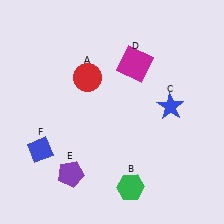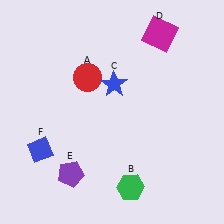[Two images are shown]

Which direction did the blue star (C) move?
The blue star (C) moved left.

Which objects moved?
The objects that moved are: the blue star (C), the magenta square (D).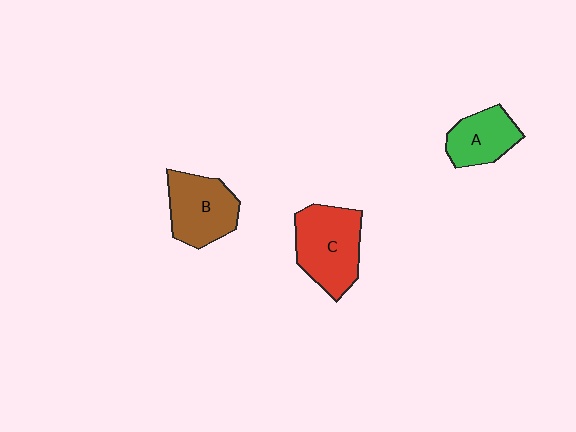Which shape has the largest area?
Shape C (red).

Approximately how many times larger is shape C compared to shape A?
Approximately 1.5 times.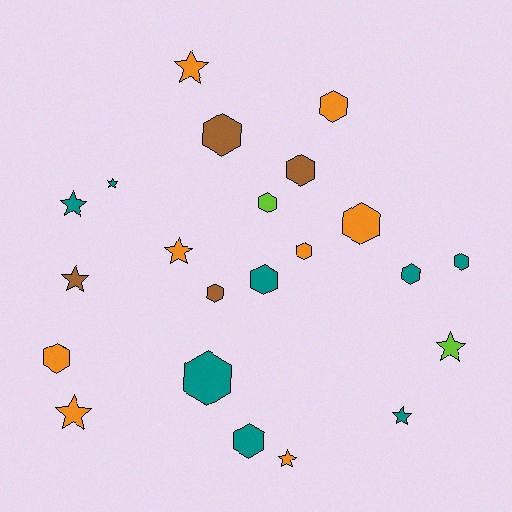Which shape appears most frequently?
Hexagon, with 13 objects.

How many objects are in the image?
There are 22 objects.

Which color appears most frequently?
Teal, with 8 objects.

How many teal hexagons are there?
There are 5 teal hexagons.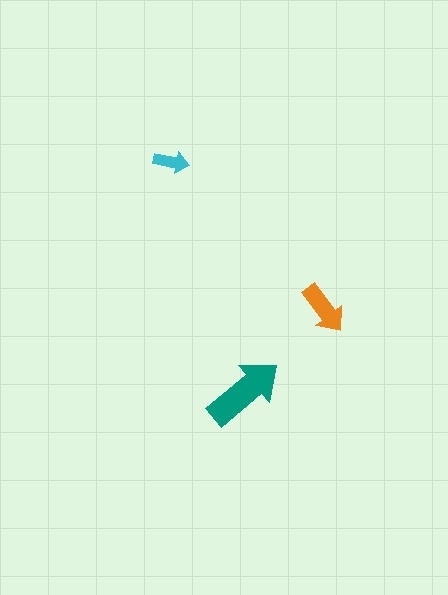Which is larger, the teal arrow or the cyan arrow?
The teal one.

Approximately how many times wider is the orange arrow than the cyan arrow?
About 1.5 times wider.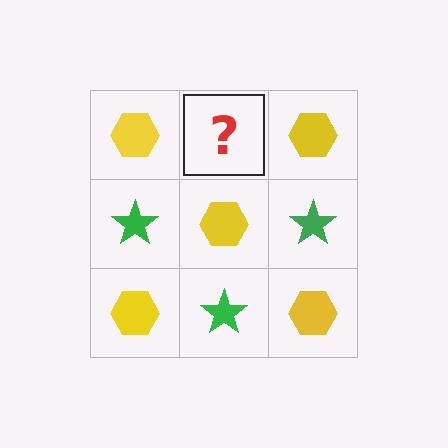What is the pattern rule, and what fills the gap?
The rule is that it alternates yellow hexagon and green star in a checkerboard pattern. The gap should be filled with a green star.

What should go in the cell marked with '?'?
The missing cell should contain a green star.